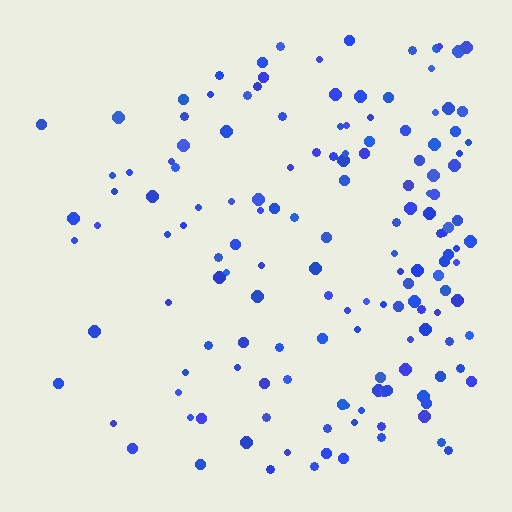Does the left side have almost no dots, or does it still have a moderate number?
Still a moderate number, just noticeably fewer than the right.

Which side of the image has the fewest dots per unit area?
The left.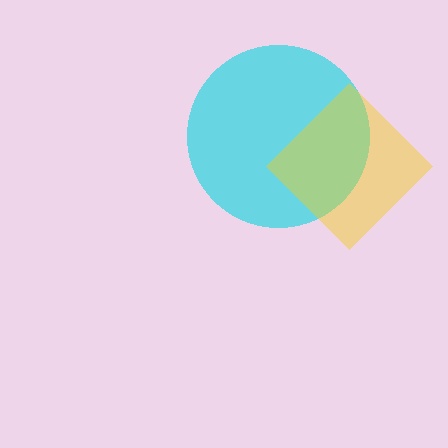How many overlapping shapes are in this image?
There are 2 overlapping shapes in the image.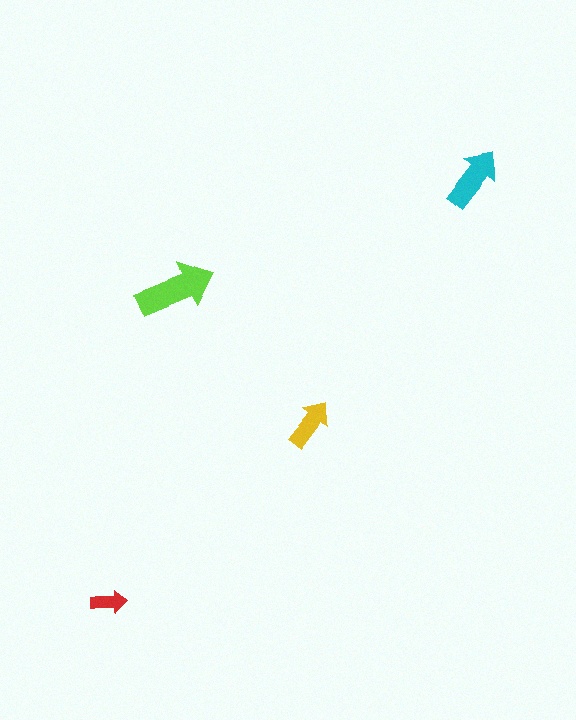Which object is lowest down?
The red arrow is bottommost.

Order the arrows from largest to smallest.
the lime one, the cyan one, the yellow one, the red one.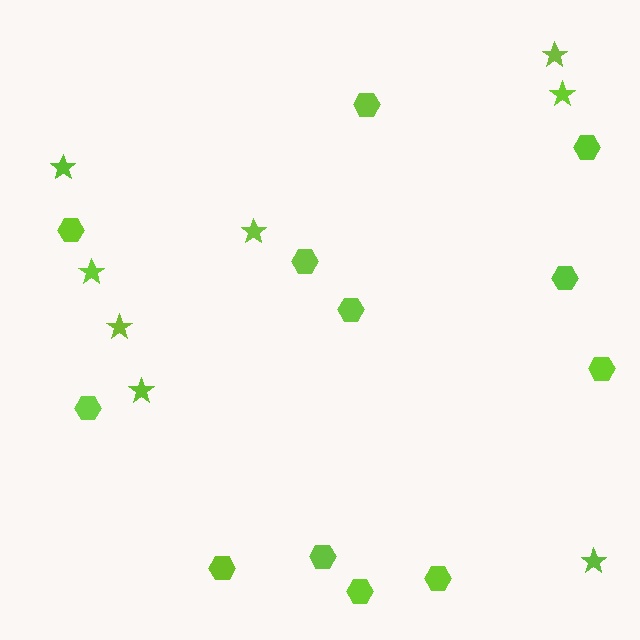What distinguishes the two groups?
There are 2 groups: one group of stars (8) and one group of hexagons (12).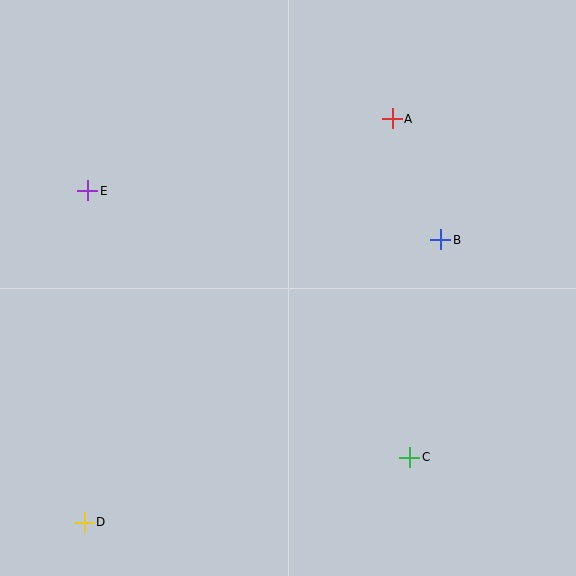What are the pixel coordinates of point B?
Point B is at (441, 240).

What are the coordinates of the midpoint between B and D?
The midpoint between B and D is at (262, 381).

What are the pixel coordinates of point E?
Point E is at (88, 191).